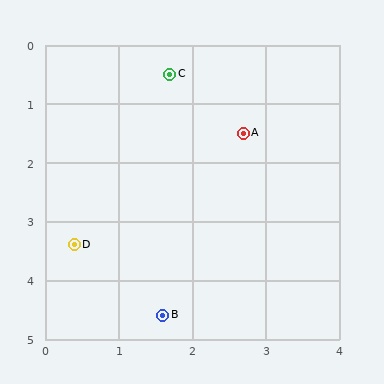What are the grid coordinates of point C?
Point C is at approximately (1.7, 0.5).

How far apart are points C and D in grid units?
Points C and D are about 3.2 grid units apart.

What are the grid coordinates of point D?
Point D is at approximately (0.4, 3.4).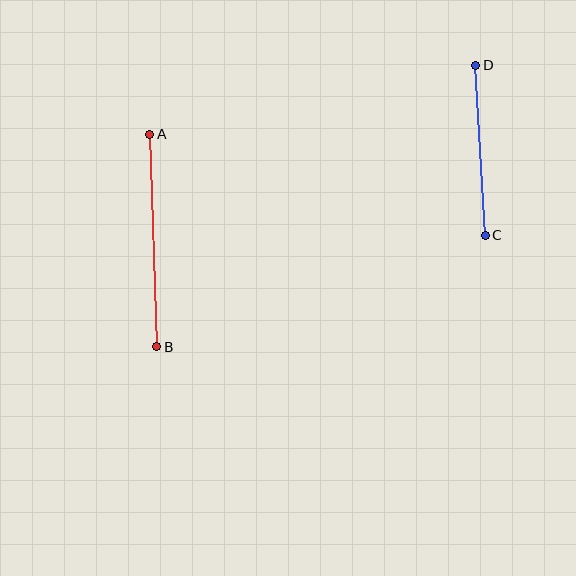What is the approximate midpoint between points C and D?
The midpoint is at approximately (481, 150) pixels.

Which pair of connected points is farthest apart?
Points A and B are farthest apart.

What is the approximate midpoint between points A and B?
The midpoint is at approximately (153, 240) pixels.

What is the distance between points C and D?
The distance is approximately 170 pixels.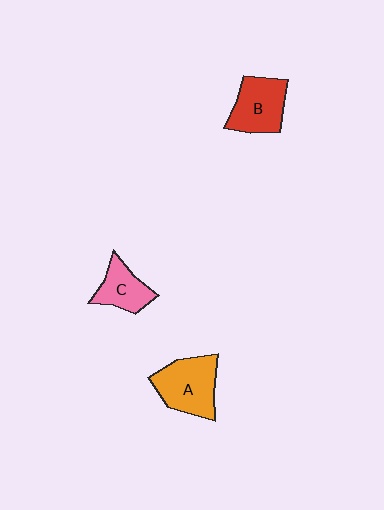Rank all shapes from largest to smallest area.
From largest to smallest: A (orange), B (red), C (pink).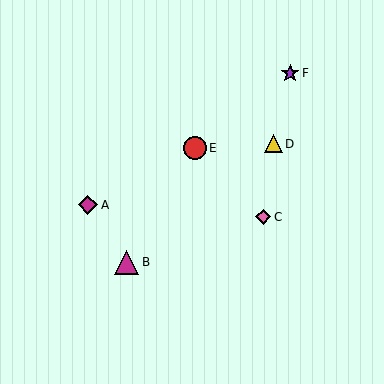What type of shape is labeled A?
Shape A is a magenta diamond.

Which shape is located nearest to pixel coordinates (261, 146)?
The yellow triangle (labeled D) at (273, 144) is nearest to that location.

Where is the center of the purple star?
The center of the purple star is at (290, 73).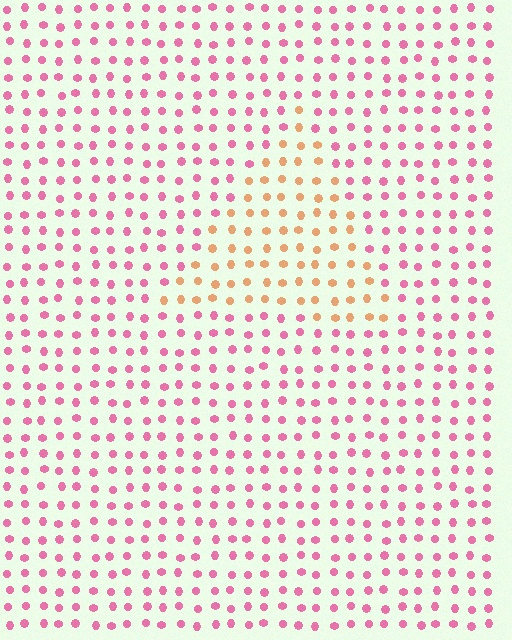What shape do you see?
I see a triangle.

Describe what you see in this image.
The image is filled with small pink elements in a uniform arrangement. A triangle-shaped region is visible where the elements are tinted to a slightly different hue, forming a subtle color boundary.